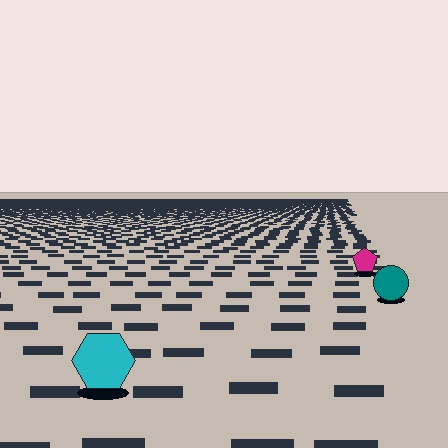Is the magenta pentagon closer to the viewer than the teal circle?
No. The teal circle is closer — you can tell from the texture gradient: the ground texture is coarser near it.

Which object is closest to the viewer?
The cyan hexagon is closest. The texture marks near it are larger and more spread out.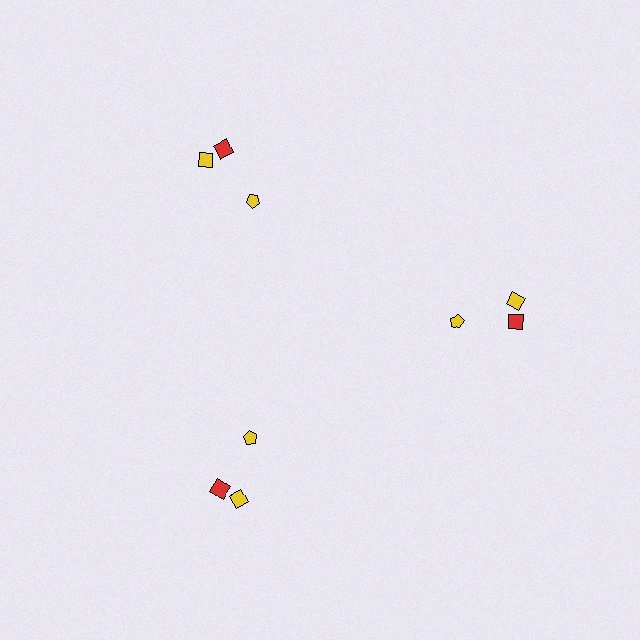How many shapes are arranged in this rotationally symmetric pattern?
There are 9 shapes, arranged in 3 groups of 3.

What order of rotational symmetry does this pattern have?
This pattern has 3-fold rotational symmetry.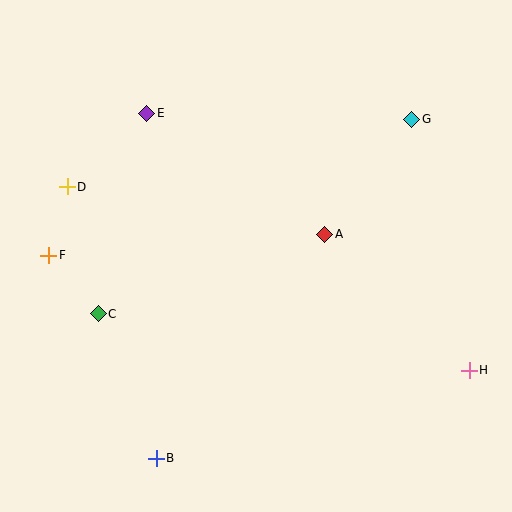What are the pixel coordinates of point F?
Point F is at (49, 255).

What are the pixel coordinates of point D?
Point D is at (67, 187).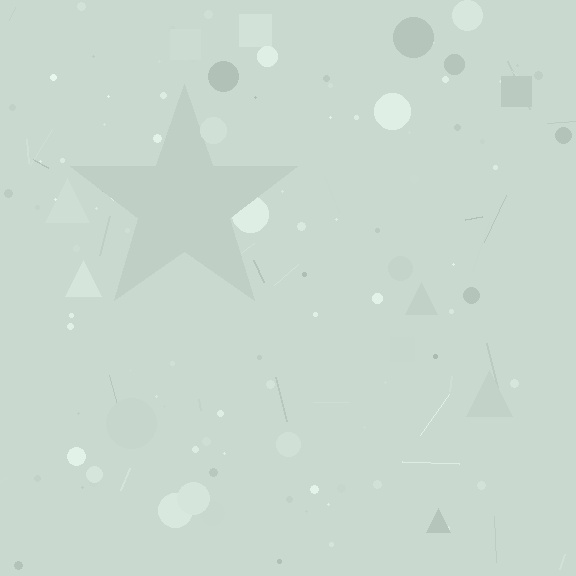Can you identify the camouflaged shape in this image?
The camouflaged shape is a star.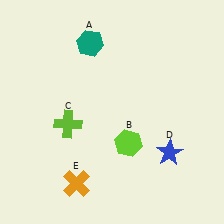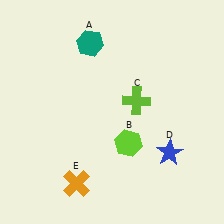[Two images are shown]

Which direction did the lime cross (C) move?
The lime cross (C) moved right.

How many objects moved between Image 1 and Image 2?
1 object moved between the two images.